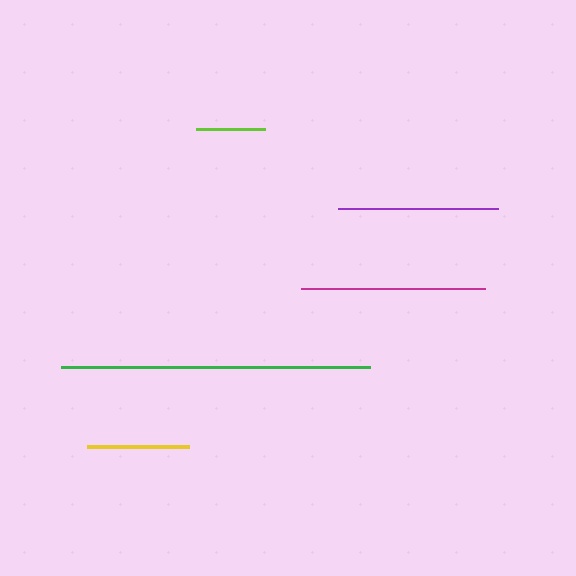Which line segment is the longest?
The green line is the longest at approximately 309 pixels.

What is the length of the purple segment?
The purple segment is approximately 160 pixels long.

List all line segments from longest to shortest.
From longest to shortest: green, magenta, purple, yellow, lime.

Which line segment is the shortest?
The lime line is the shortest at approximately 68 pixels.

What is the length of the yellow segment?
The yellow segment is approximately 103 pixels long.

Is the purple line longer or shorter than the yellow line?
The purple line is longer than the yellow line.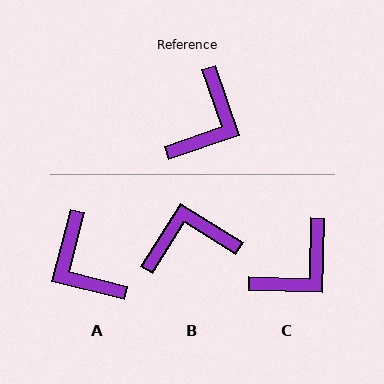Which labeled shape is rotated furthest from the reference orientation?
B, about 129 degrees away.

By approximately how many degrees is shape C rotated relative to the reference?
Approximately 20 degrees clockwise.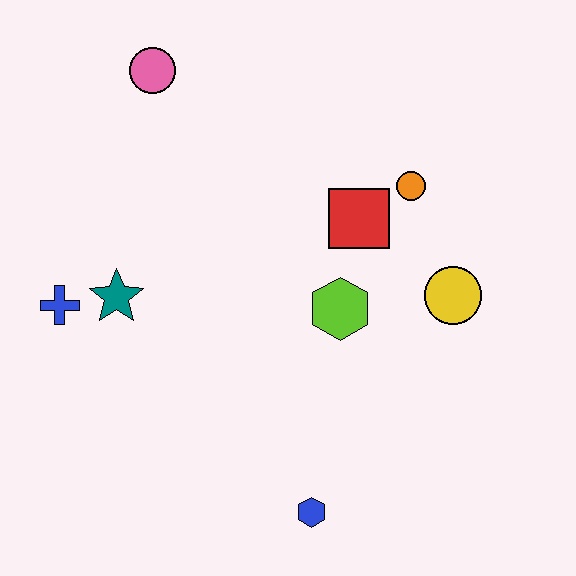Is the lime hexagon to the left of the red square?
Yes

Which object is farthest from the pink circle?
The blue hexagon is farthest from the pink circle.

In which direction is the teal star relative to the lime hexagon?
The teal star is to the left of the lime hexagon.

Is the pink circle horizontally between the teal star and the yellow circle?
Yes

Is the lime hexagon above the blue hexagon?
Yes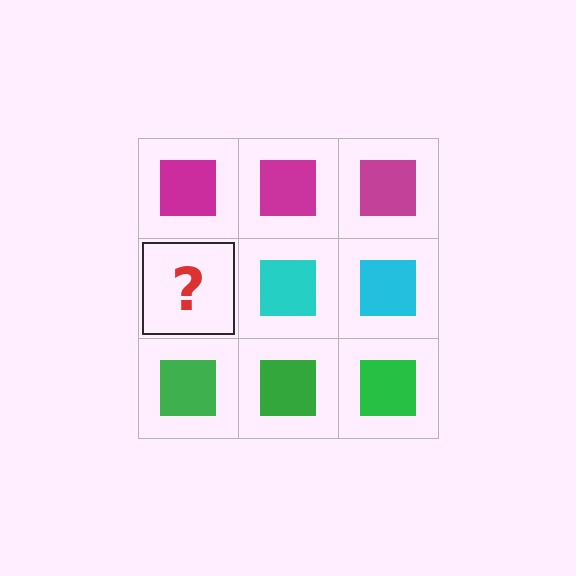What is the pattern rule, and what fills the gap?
The rule is that each row has a consistent color. The gap should be filled with a cyan square.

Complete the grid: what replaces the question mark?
The question mark should be replaced with a cyan square.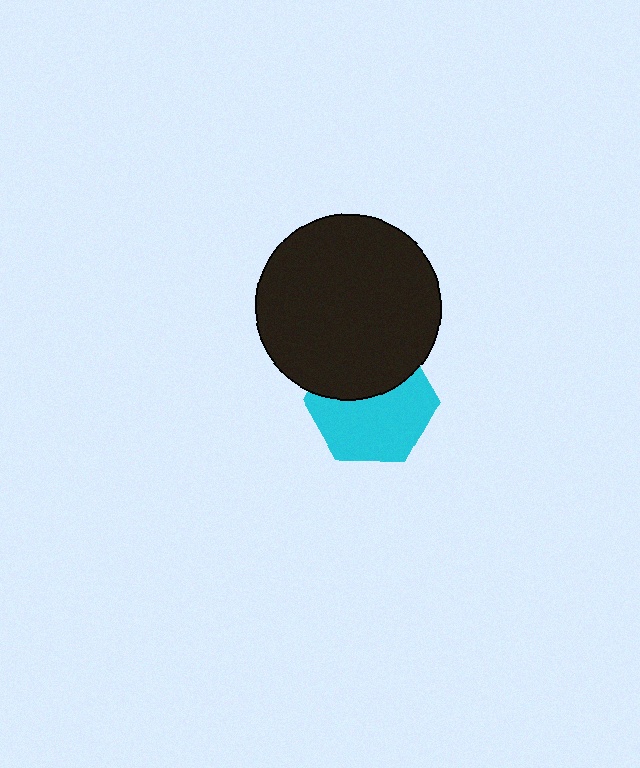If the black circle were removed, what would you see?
You would see the complete cyan hexagon.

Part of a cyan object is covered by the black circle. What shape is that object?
It is a hexagon.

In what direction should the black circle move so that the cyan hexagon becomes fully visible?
The black circle should move up. That is the shortest direction to clear the overlap and leave the cyan hexagon fully visible.